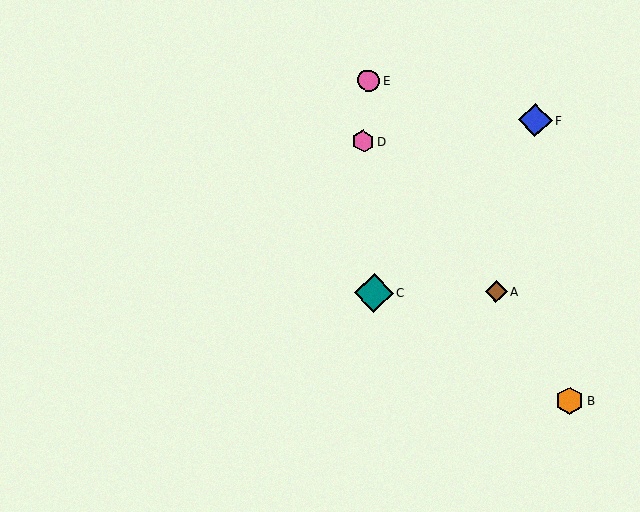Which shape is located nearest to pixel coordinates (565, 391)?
The orange hexagon (labeled B) at (570, 401) is nearest to that location.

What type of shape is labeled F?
Shape F is a blue diamond.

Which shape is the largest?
The teal diamond (labeled C) is the largest.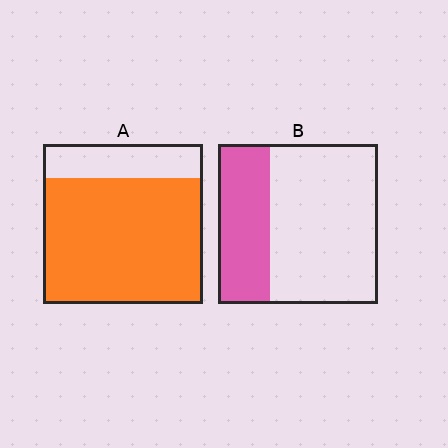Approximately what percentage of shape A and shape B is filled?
A is approximately 80% and B is approximately 30%.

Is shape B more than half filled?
No.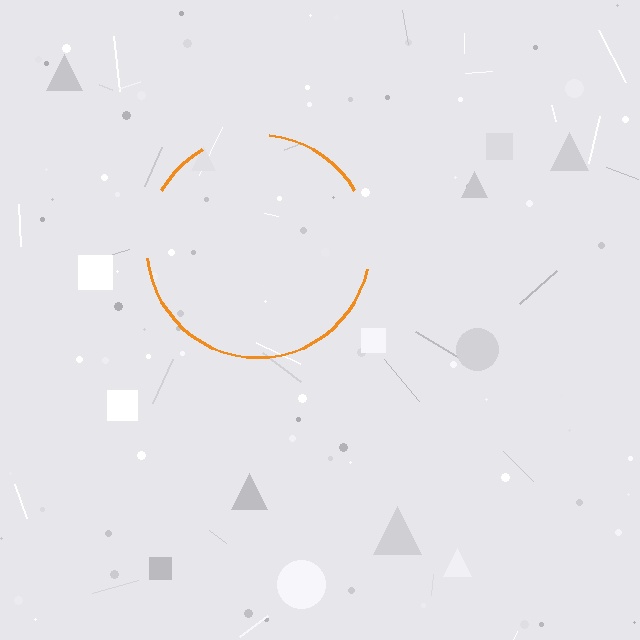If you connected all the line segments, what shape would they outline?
They would outline a circle.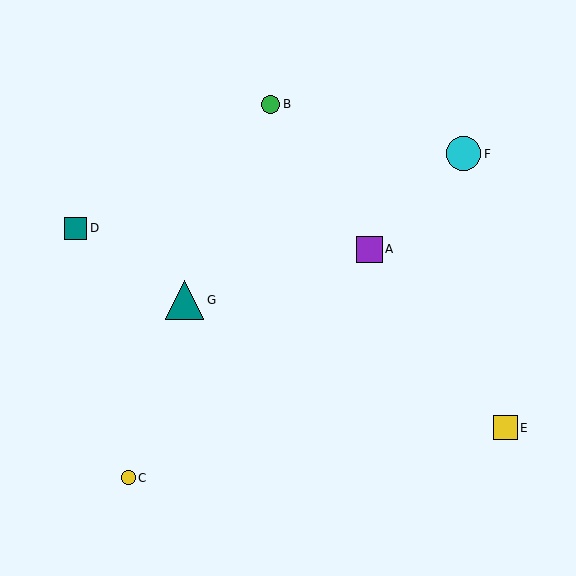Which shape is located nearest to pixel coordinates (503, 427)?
The yellow square (labeled E) at (505, 428) is nearest to that location.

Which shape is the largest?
The teal triangle (labeled G) is the largest.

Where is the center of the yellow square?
The center of the yellow square is at (505, 428).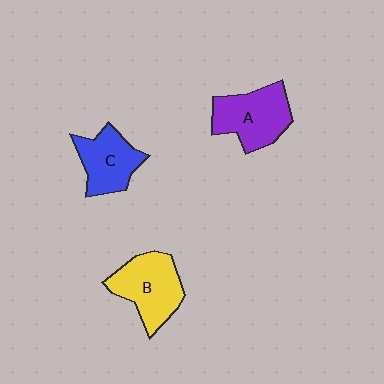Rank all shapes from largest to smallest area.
From largest to smallest: B (yellow), A (purple), C (blue).